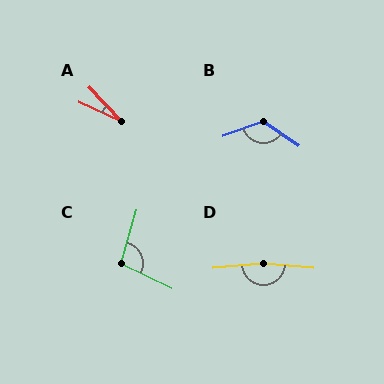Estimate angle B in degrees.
Approximately 126 degrees.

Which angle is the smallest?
A, at approximately 22 degrees.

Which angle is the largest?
D, at approximately 169 degrees.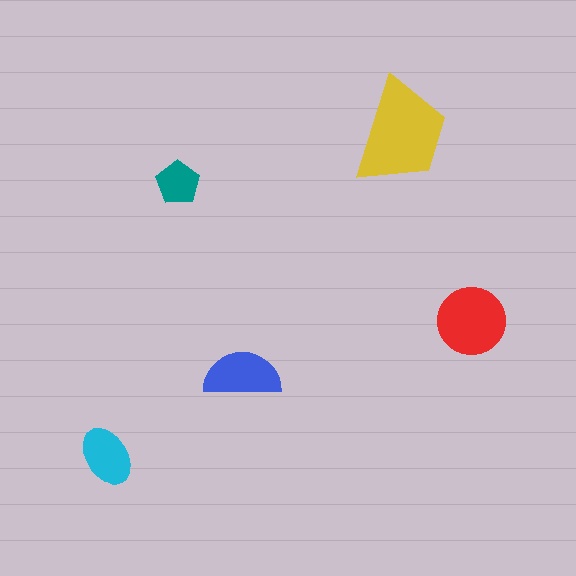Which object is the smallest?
The teal pentagon.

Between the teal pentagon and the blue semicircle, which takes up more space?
The blue semicircle.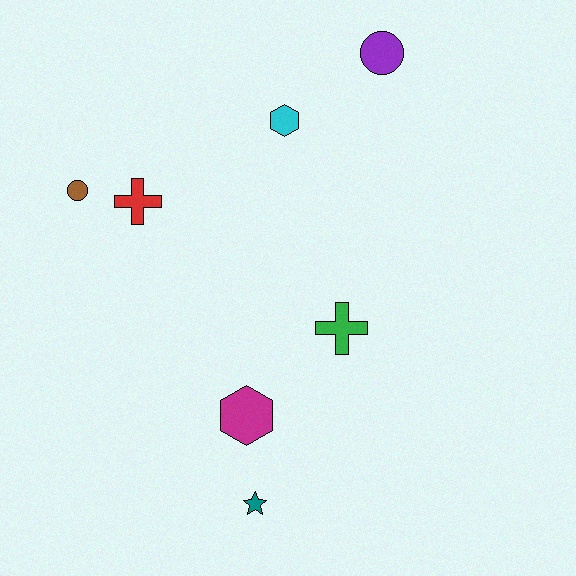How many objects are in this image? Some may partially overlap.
There are 7 objects.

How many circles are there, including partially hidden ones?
There are 2 circles.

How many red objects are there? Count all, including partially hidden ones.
There is 1 red object.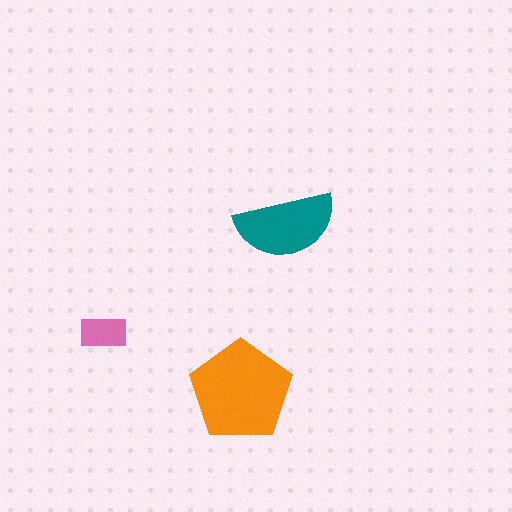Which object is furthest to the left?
The pink rectangle is leftmost.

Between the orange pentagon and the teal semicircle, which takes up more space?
The orange pentagon.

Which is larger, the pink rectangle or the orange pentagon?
The orange pentagon.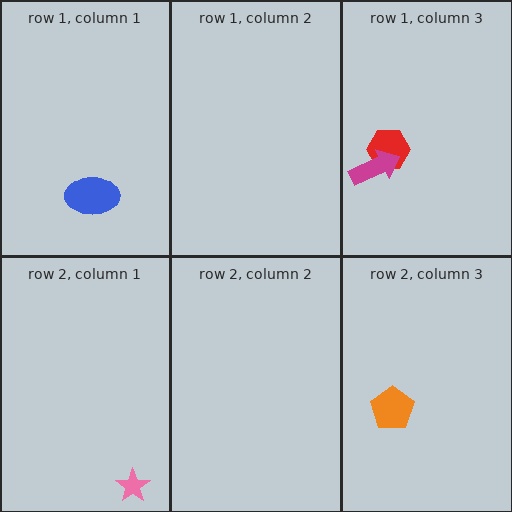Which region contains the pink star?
The row 2, column 1 region.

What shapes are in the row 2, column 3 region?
The orange pentagon.